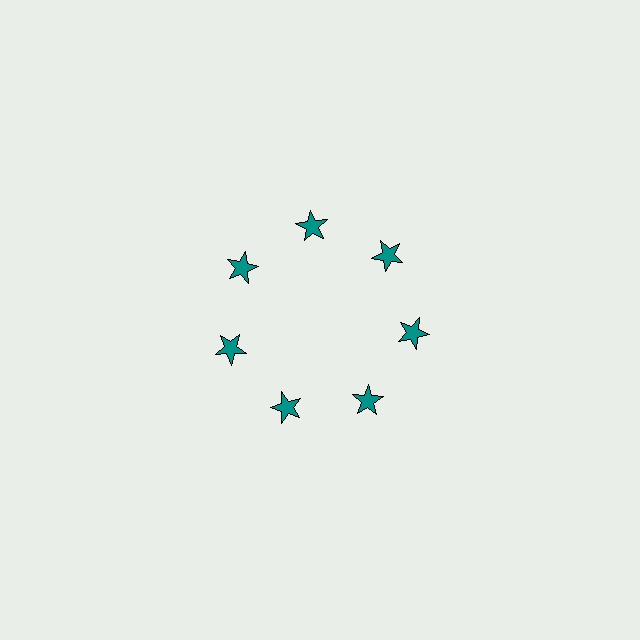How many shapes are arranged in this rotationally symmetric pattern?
There are 7 shapes, arranged in 7 groups of 1.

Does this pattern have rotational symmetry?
Yes, this pattern has 7-fold rotational symmetry. It looks the same after rotating 51 degrees around the center.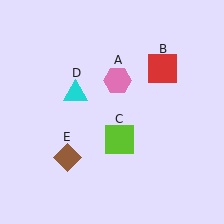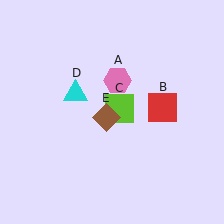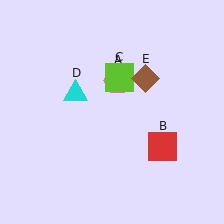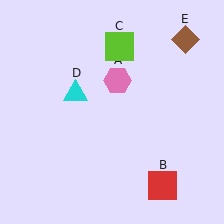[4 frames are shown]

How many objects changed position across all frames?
3 objects changed position: red square (object B), lime square (object C), brown diamond (object E).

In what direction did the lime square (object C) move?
The lime square (object C) moved up.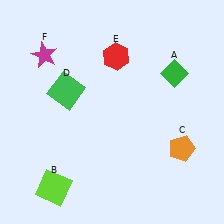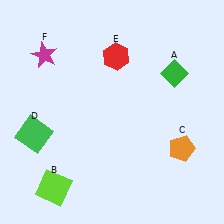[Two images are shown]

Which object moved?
The green square (D) moved down.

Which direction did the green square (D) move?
The green square (D) moved down.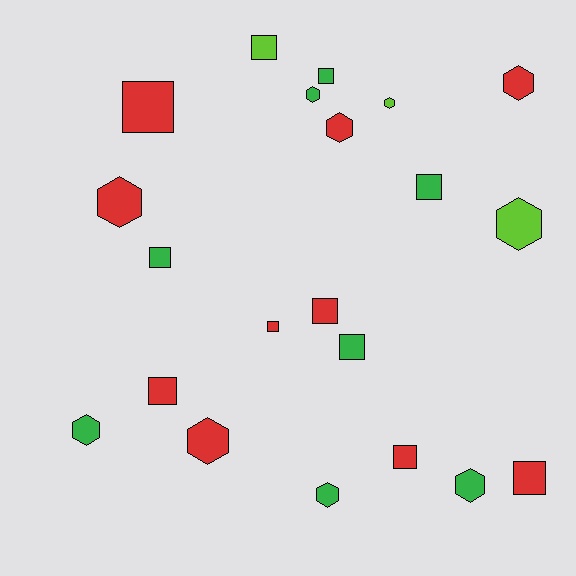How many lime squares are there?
There is 1 lime square.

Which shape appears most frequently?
Square, with 11 objects.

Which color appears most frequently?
Red, with 10 objects.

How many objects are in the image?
There are 21 objects.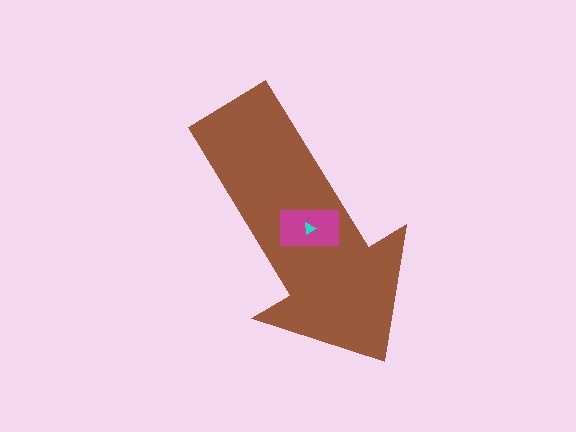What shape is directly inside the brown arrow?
The magenta rectangle.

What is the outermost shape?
The brown arrow.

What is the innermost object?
The cyan triangle.